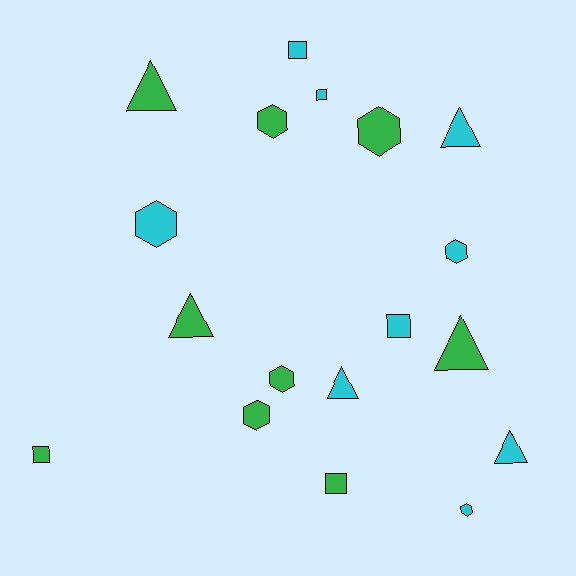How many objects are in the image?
There are 18 objects.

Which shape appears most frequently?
Hexagon, with 7 objects.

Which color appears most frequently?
Cyan, with 9 objects.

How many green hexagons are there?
There are 4 green hexagons.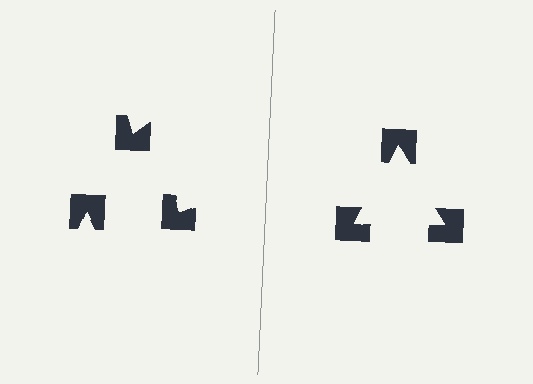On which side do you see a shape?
An illusory triangle appears on the right side. On the left side the wedge cuts are rotated, so no coherent shape forms.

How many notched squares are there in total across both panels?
6 — 3 on each side.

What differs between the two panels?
The notched squares are positioned identically on both sides; only the wedge orientations differ. On the right they align to a triangle; on the left they are misaligned.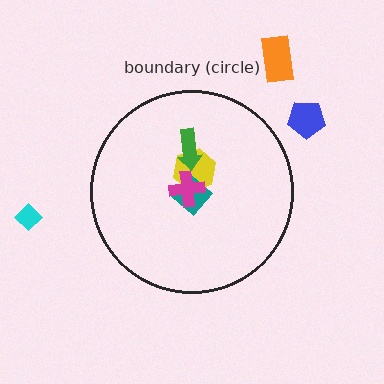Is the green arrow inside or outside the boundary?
Inside.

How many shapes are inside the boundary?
4 inside, 3 outside.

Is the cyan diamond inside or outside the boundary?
Outside.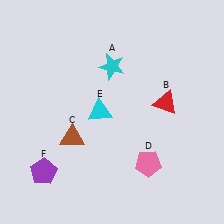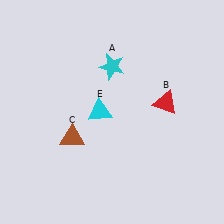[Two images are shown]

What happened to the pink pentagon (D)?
The pink pentagon (D) was removed in Image 2. It was in the bottom-right area of Image 1.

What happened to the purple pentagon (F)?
The purple pentagon (F) was removed in Image 2. It was in the bottom-left area of Image 1.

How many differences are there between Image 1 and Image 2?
There are 2 differences between the two images.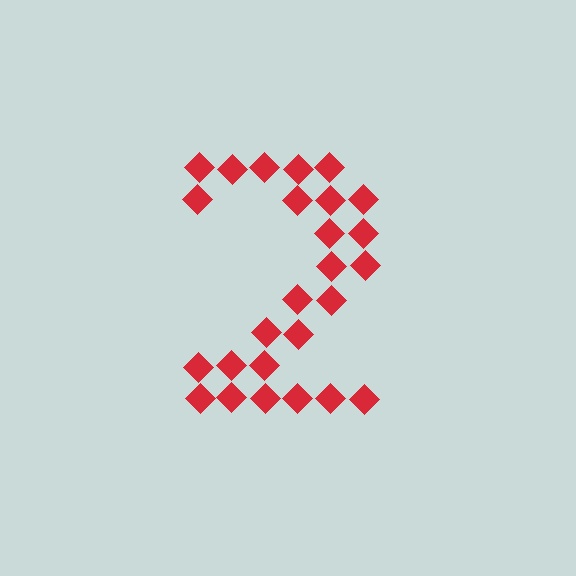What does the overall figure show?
The overall figure shows the digit 2.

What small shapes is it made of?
It is made of small diamonds.